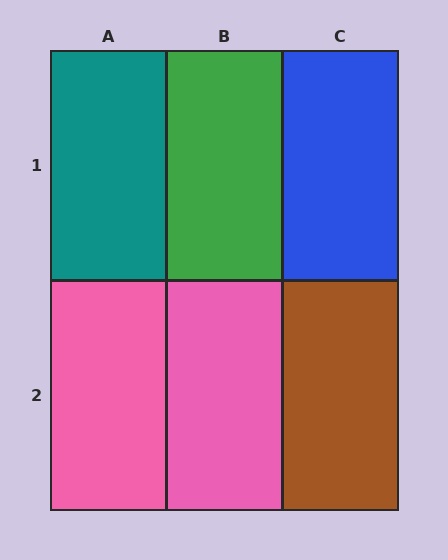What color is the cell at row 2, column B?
Pink.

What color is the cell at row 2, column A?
Pink.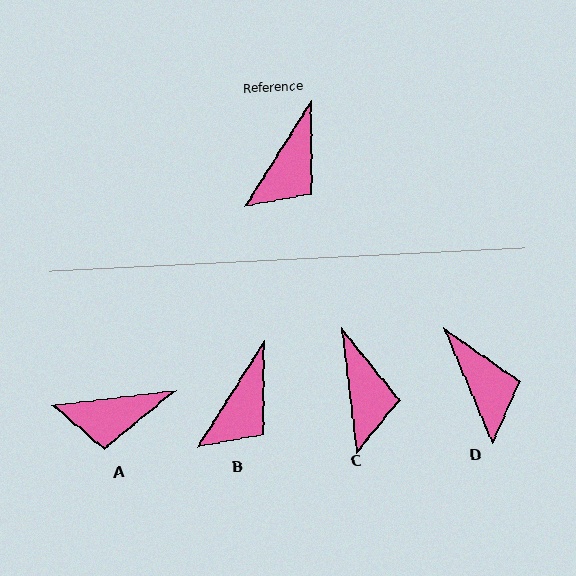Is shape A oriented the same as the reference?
No, it is off by about 51 degrees.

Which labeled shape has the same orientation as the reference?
B.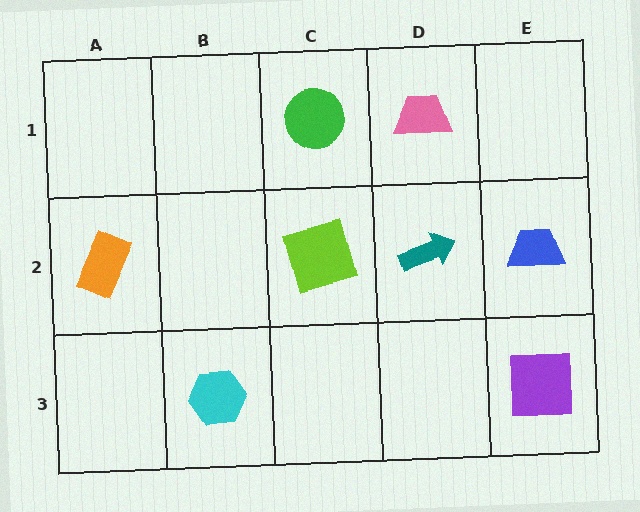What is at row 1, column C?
A green circle.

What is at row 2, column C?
A lime square.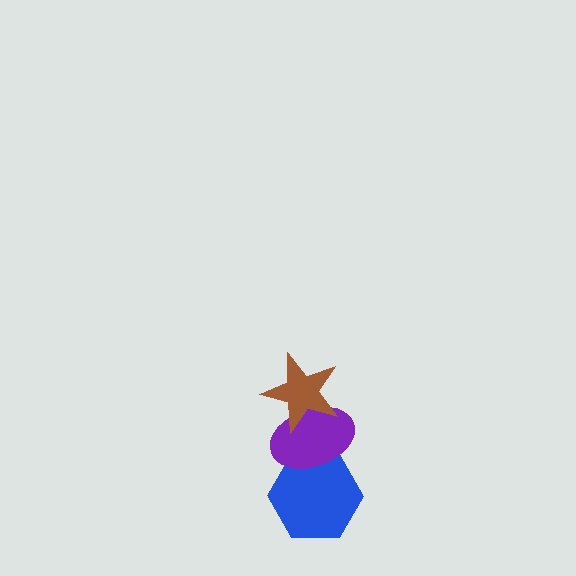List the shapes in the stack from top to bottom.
From top to bottom: the brown star, the purple ellipse, the blue hexagon.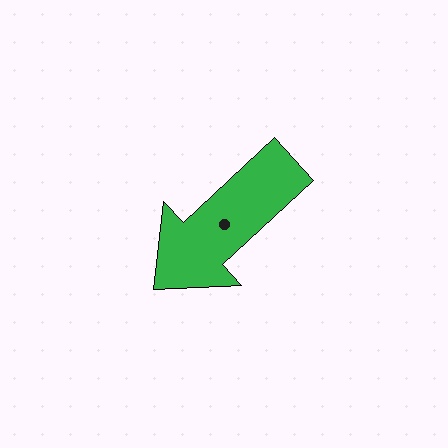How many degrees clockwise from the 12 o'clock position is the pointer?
Approximately 227 degrees.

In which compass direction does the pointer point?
Southwest.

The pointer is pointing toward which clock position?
Roughly 8 o'clock.